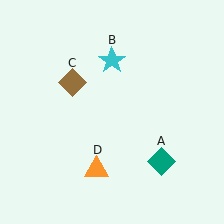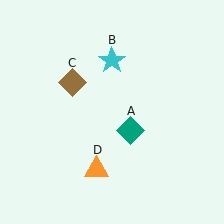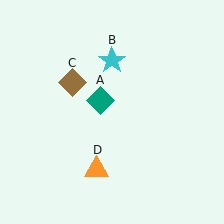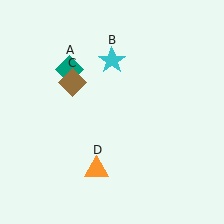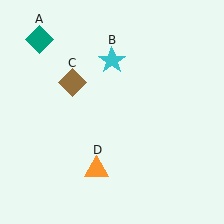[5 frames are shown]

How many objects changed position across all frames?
1 object changed position: teal diamond (object A).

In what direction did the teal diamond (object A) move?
The teal diamond (object A) moved up and to the left.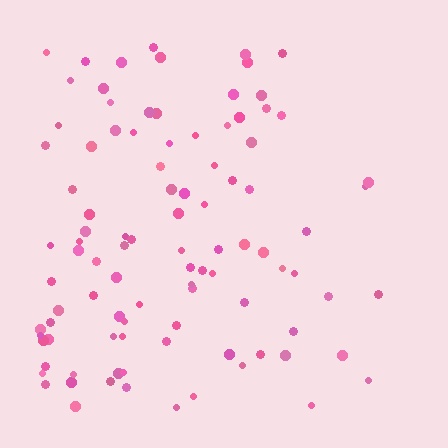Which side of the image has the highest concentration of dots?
The left.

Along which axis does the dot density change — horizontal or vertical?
Horizontal.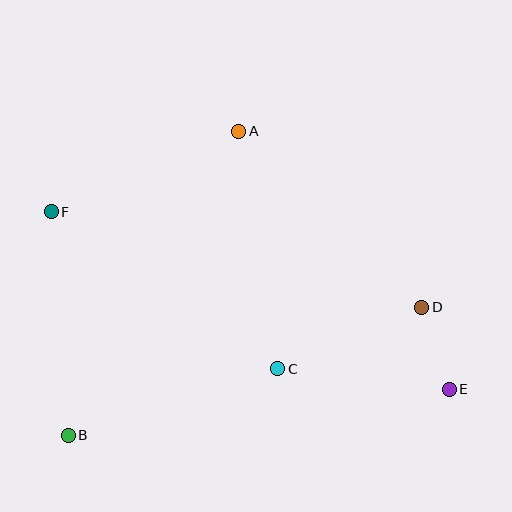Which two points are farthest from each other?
Points E and F are farthest from each other.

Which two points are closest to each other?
Points D and E are closest to each other.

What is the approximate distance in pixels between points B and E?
The distance between B and E is approximately 384 pixels.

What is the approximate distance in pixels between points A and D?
The distance between A and D is approximately 254 pixels.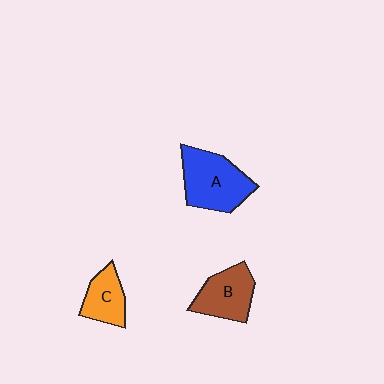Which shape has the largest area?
Shape A (blue).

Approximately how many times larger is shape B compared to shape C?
Approximately 1.3 times.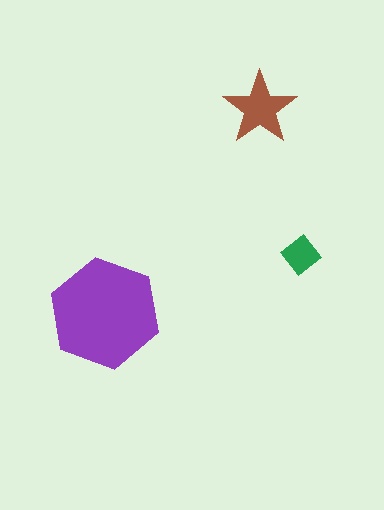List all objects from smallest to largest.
The green diamond, the brown star, the purple hexagon.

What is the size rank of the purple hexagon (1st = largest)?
1st.